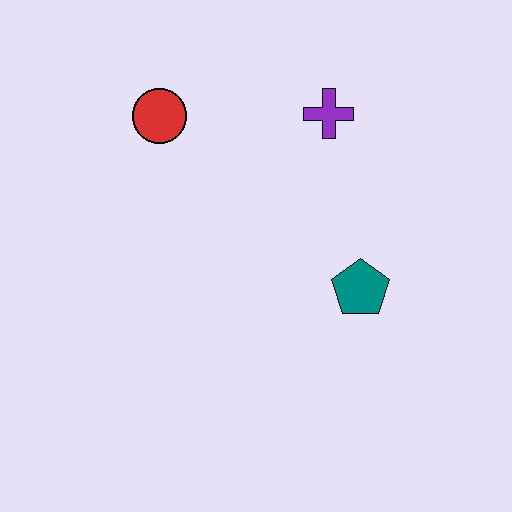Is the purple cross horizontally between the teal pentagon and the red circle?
Yes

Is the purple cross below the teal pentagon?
No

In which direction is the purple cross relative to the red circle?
The purple cross is to the right of the red circle.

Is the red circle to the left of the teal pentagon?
Yes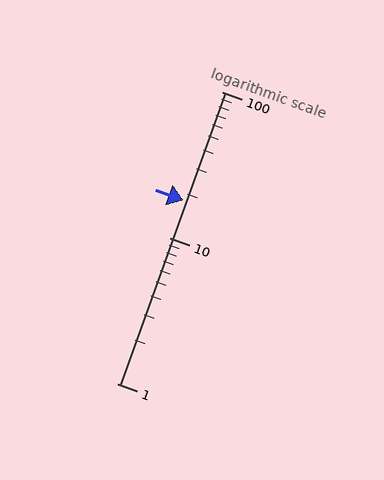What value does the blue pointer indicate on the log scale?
The pointer indicates approximately 18.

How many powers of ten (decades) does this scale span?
The scale spans 2 decades, from 1 to 100.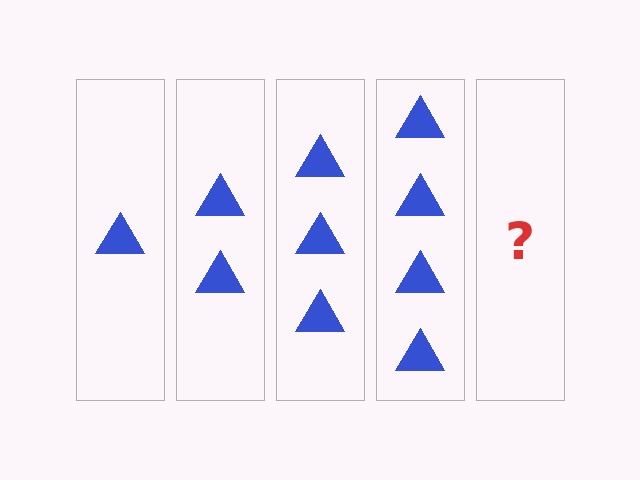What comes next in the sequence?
The next element should be 5 triangles.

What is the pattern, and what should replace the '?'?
The pattern is that each step adds one more triangle. The '?' should be 5 triangles.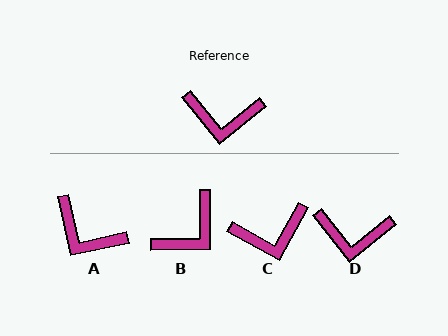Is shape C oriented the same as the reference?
No, it is off by about 23 degrees.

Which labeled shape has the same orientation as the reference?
D.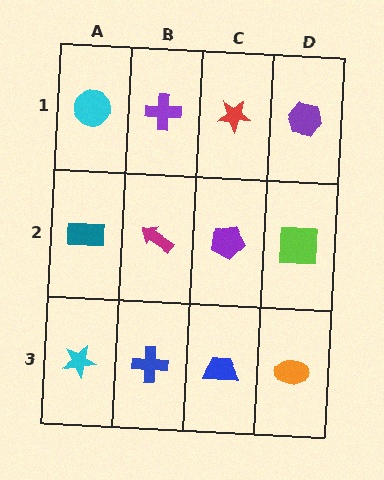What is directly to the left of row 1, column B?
A cyan circle.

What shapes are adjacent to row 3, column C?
A purple pentagon (row 2, column C), a blue cross (row 3, column B), an orange ellipse (row 3, column D).